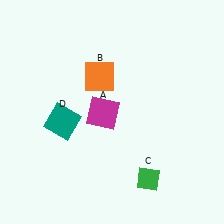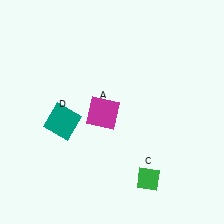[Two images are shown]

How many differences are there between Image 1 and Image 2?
There is 1 difference between the two images.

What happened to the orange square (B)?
The orange square (B) was removed in Image 2. It was in the top-left area of Image 1.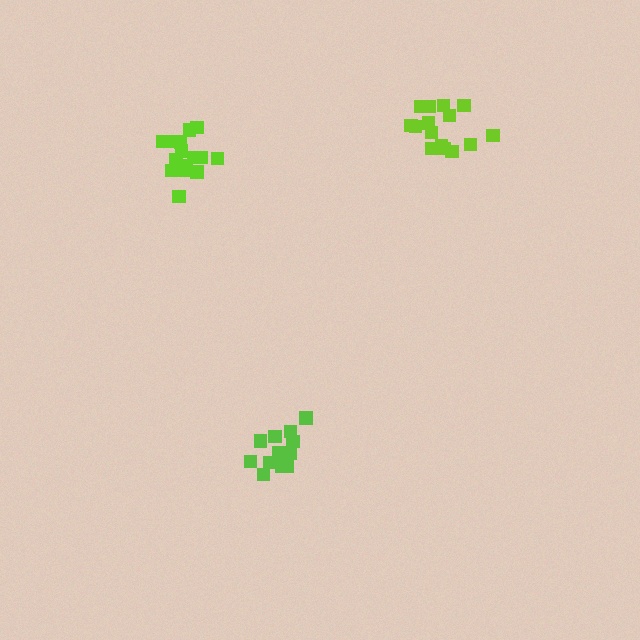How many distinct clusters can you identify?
There are 3 distinct clusters.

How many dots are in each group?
Group 1: 15 dots, Group 2: 15 dots, Group 3: 13 dots (43 total).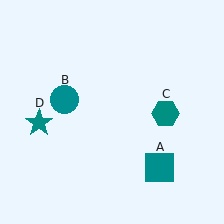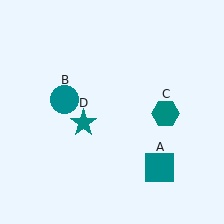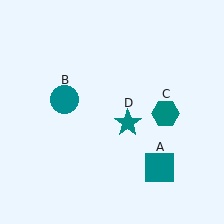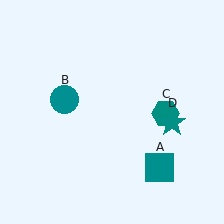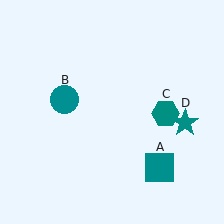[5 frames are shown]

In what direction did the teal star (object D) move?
The teal star (object D) moved right.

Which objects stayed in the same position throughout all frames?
Teal square (object A) and teal circle (object B) and teal hexagon (object C) remained stationary.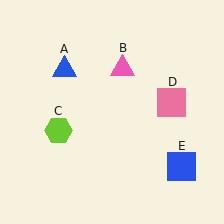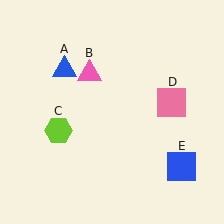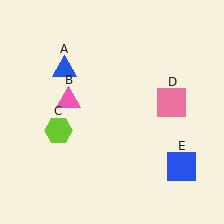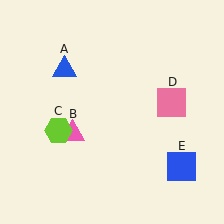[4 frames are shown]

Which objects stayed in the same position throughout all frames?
Blue triangle (object A) and lime hexagon (object C) and pink square (object D) and blue square (object E) remained stationary.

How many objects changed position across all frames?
1 object changed position: pink triangle (object B).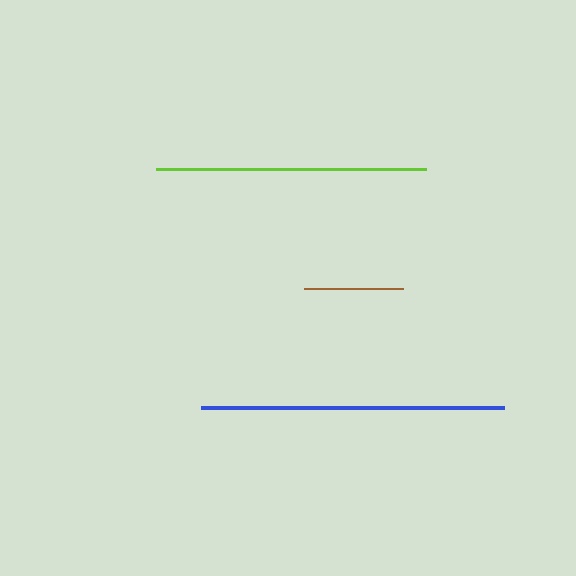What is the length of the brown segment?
The brown segment is approximately 99 pixels long.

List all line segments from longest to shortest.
From longest to shortest: blue, lime, brown.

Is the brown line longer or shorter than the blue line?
The blue line is longer than the brown line.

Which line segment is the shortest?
The brown line is the shortest at approximately 99 pixels.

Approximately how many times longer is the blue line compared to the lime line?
The blue line is approximately 1.1 times the length of the lime line.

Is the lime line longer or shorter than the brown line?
The lime line is longer than the brown line.